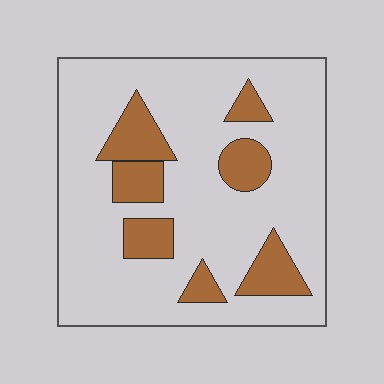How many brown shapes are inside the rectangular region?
7.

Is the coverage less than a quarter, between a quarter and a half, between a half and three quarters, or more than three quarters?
Less than a quarter.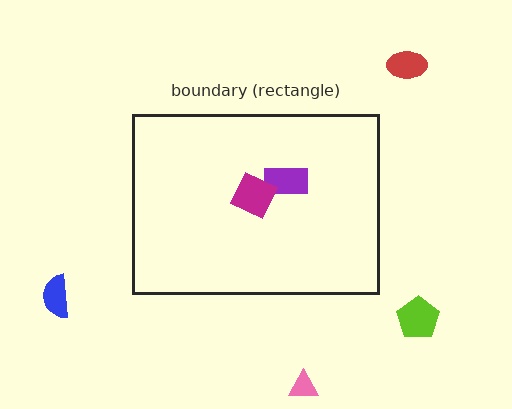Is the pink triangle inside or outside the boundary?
Outside.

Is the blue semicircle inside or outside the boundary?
Outside.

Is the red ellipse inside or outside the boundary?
Outside.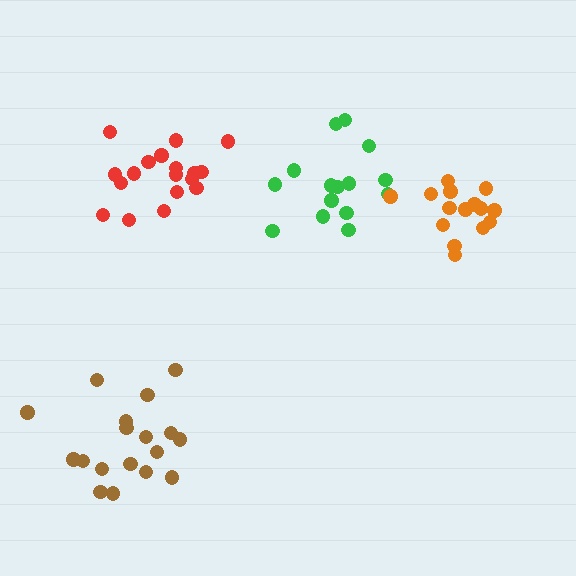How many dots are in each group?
Group 1: 18 dots, Group 2: 15 dots, Group 3: 15 dots, Group 4: 18 dots (66 total).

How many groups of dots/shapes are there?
There are 4 groups.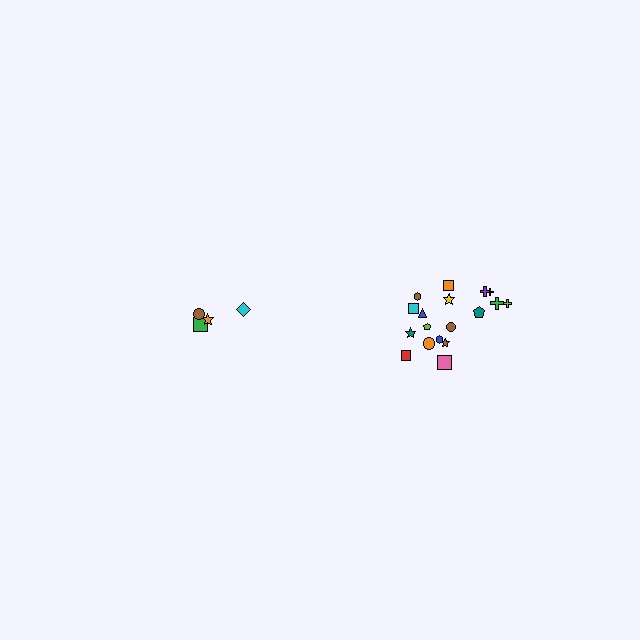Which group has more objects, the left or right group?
The right group.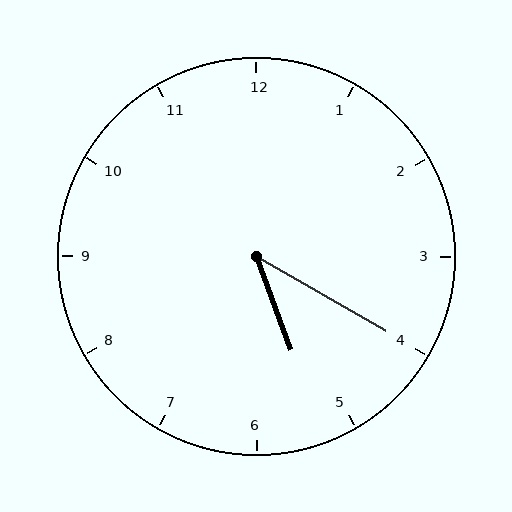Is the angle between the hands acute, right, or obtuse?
It is acute.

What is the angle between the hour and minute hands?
Approximately 40 degrees.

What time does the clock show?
5:20.